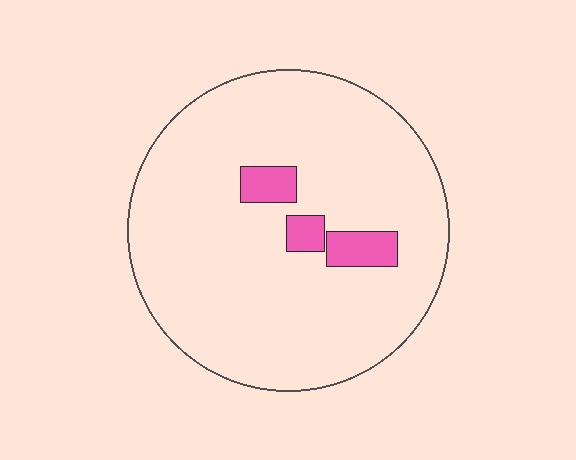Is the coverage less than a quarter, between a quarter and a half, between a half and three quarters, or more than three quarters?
Less than a quarter.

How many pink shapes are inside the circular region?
3.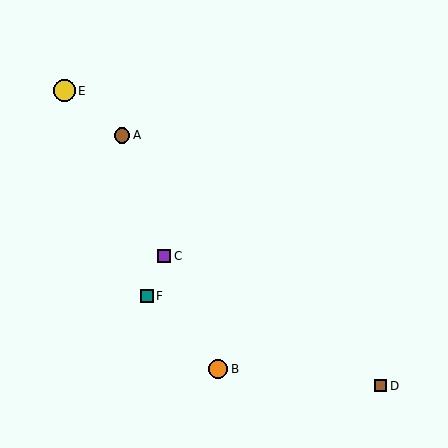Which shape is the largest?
The yellow circle (labeled E) is the largest.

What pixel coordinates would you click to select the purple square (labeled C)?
Click at (164, 256) to select the purple square C.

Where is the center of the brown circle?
The center of the brown circle is at (122, 135).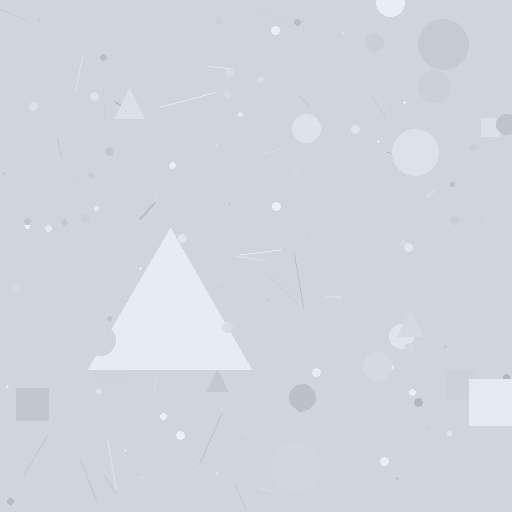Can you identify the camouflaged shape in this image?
The camouflaged shape is a triangle.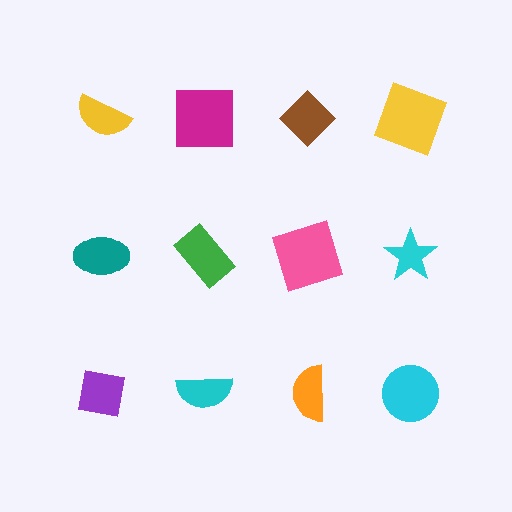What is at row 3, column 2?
A cyan semicircle.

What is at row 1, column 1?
A yellow semicircle.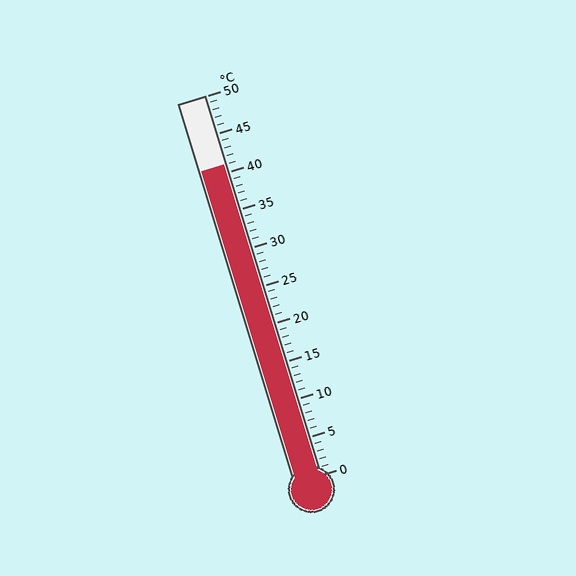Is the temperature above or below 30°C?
The temperature is above 30°C.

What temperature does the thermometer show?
The thermometer shows approximately 41°C.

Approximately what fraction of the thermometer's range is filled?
The thermometer is filled to approximately 80% of its range.